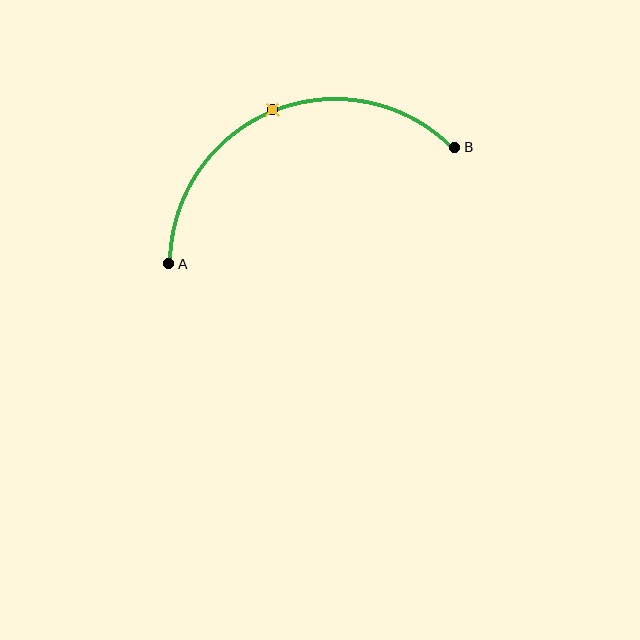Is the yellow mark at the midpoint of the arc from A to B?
Yes. The yellow mark lies on the arc at equal arc-length from both A and B — it is the arc midpoint.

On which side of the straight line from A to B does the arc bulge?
The arc bulges above the straight line connecting A and B.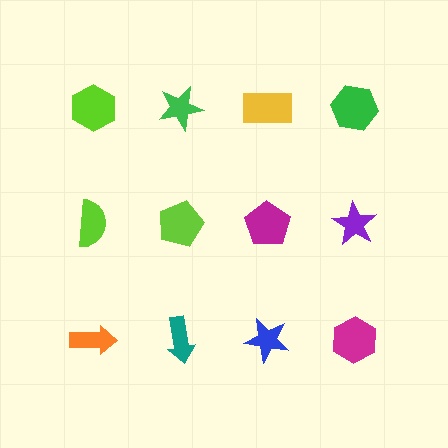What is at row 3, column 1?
An orange arrow.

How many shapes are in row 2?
4 shapes.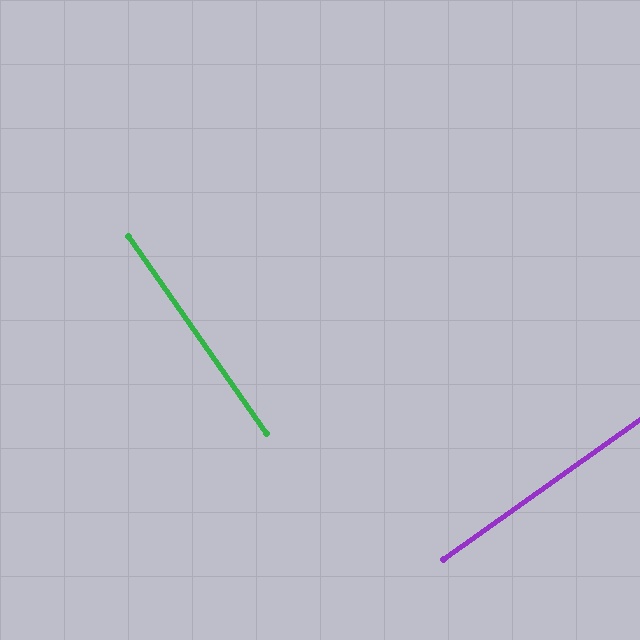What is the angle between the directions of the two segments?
Approximately 90 degrees.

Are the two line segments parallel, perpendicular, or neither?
Perpendicular — they meet at approximately 90°.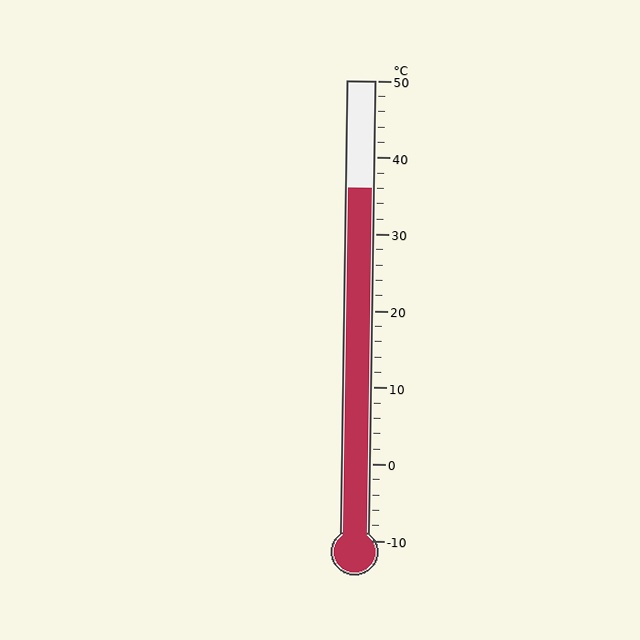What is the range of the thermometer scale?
The thermometer scale ranges from -10°C to 50°C.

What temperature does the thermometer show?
The thermometer shows approximately 36°C.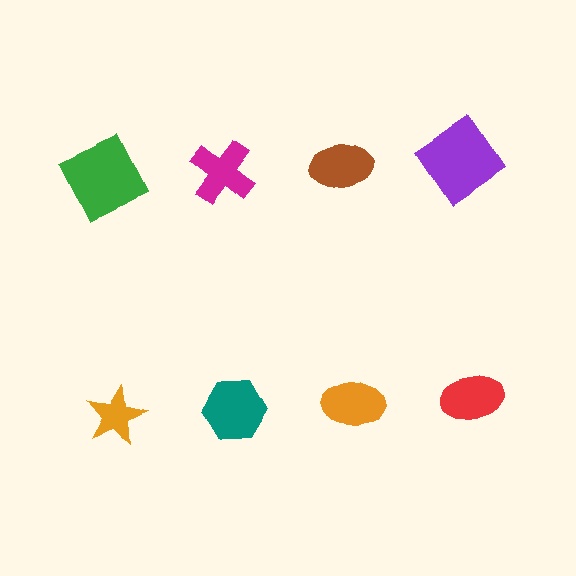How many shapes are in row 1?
4 shapes.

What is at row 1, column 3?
A brown ellipse.